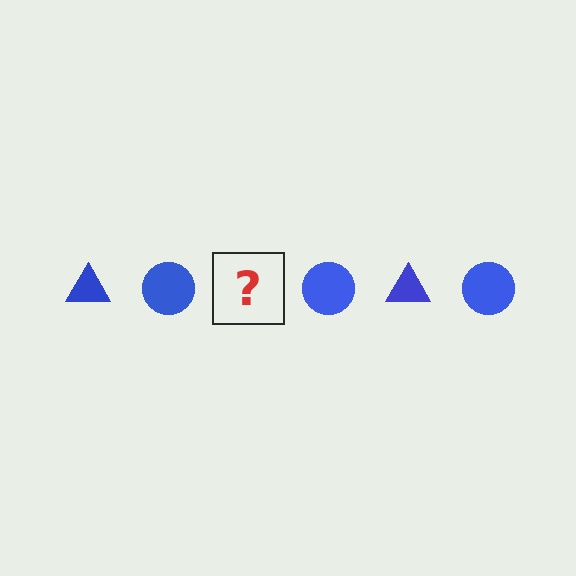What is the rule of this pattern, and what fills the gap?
The rule is that the pattern cycles through triangle, circle shapes in blue. The gap should be filled with a blue triangle.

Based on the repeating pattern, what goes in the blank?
The blank should be a blue triangle.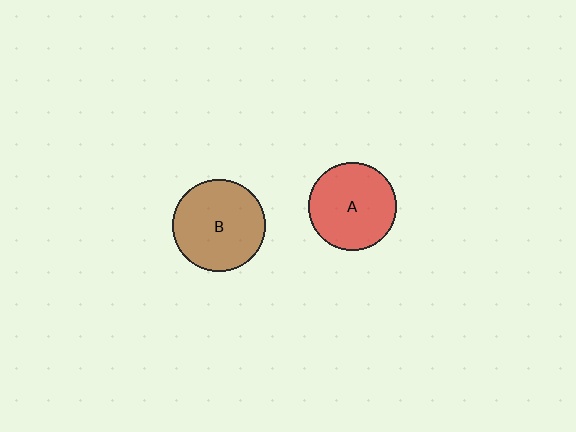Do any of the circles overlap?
No, none of the circles overlap.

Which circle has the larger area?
Circle B (brown).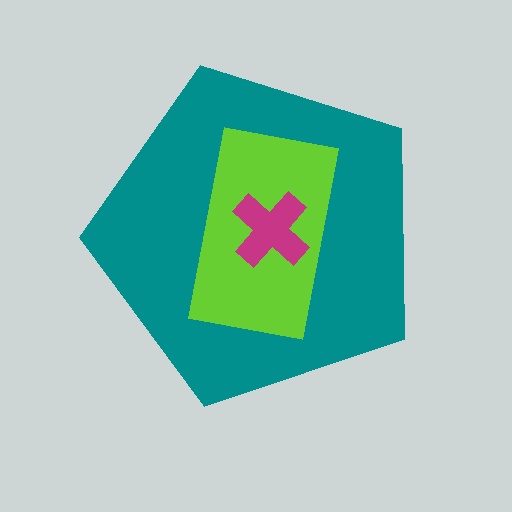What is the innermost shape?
The magenta cross.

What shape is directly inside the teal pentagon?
The lime rectangle.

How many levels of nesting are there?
3.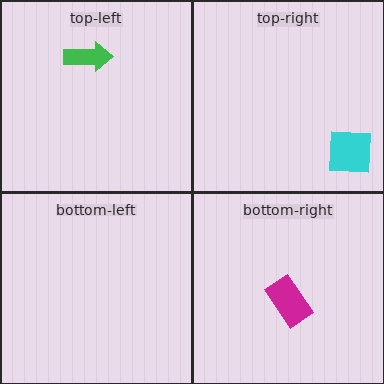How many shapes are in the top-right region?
1.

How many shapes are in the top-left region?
1.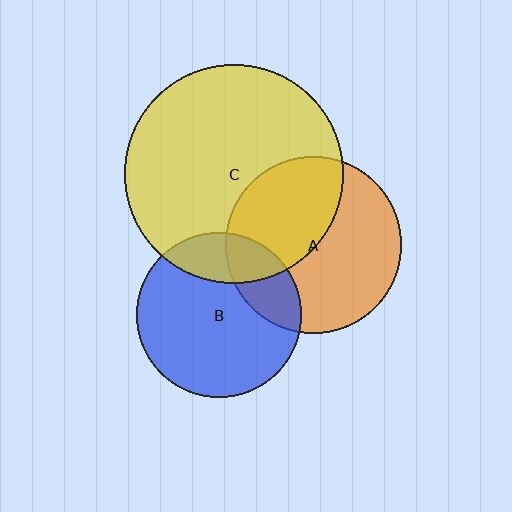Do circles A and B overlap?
Yes.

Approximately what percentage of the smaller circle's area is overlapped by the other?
Approximately 20%.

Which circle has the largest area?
Circle C (yellow).